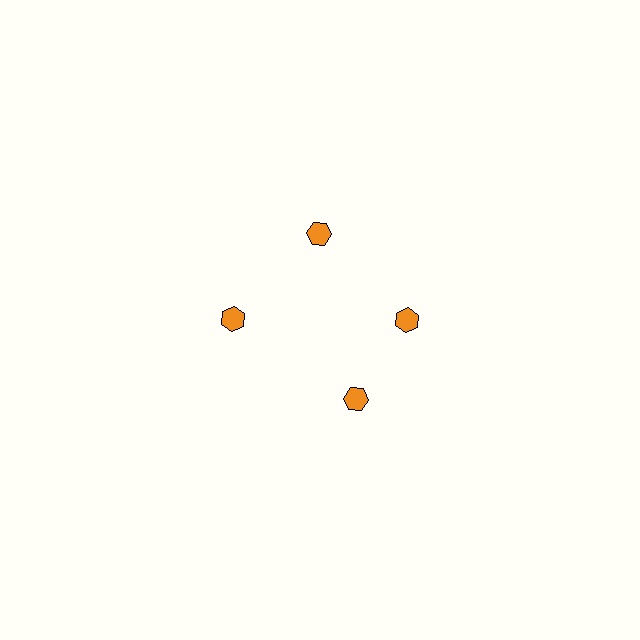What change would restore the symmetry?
The symmetry would be restored by rotating it back into even spacing with its neighbors so that all 4 hexagons sit at equal angles and equal distance from the center.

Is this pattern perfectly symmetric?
No. The 4 orange hexagons are arranged in a ring, but one element near the 6 o'clock position is rotated out of alignment along the ring, breaking the 4-fold rotational symmetry.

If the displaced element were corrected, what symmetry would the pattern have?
It would have 4-fold rotational symmetry — the pattern would map onto itself every 90 degrees.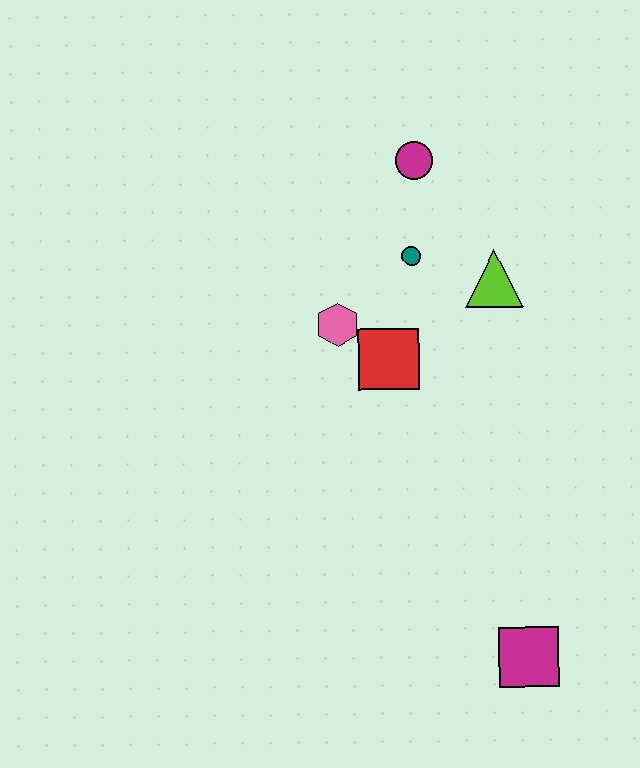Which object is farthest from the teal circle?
The magenta square is farthest from the teal circle.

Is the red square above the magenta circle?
No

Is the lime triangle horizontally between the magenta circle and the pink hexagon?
No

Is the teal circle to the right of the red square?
Yes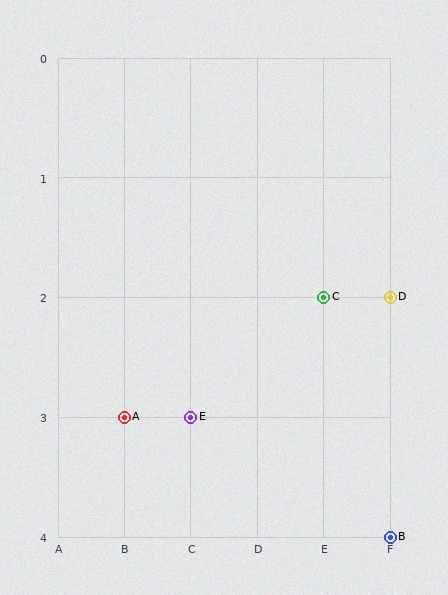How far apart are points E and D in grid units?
Points E and D are 3 columns and 1 row apart (about 3.2 grid units diagonally).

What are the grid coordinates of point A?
Point A is at grid coordinates (B, 3).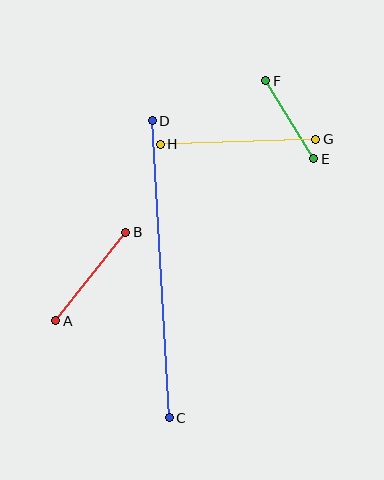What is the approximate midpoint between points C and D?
The midpoint is at approximately (161, 269) pixels.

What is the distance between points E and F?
The distance is approximately 92 pixels.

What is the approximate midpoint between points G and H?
The midpoint is at approximately (238, 142) pixels.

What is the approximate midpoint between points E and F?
The midpoint is at approximately (290, 120) pixels.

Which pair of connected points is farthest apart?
Points C and D are farthest apart.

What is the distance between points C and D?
The distance is approximately 298 pixels.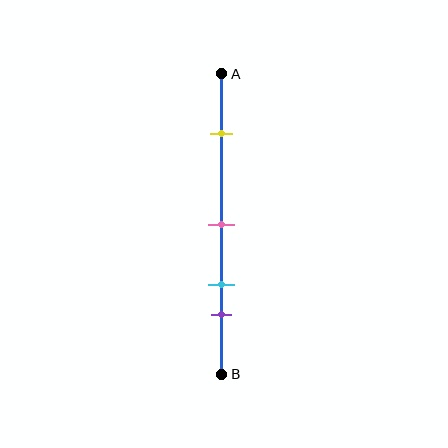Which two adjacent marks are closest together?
The cyan and purple marks are the closest adjacent pair.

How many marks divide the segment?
There are 4 marks dividing the segment.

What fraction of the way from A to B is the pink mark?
The pink mark is approximately 50% (0.5) of the way from A to B.